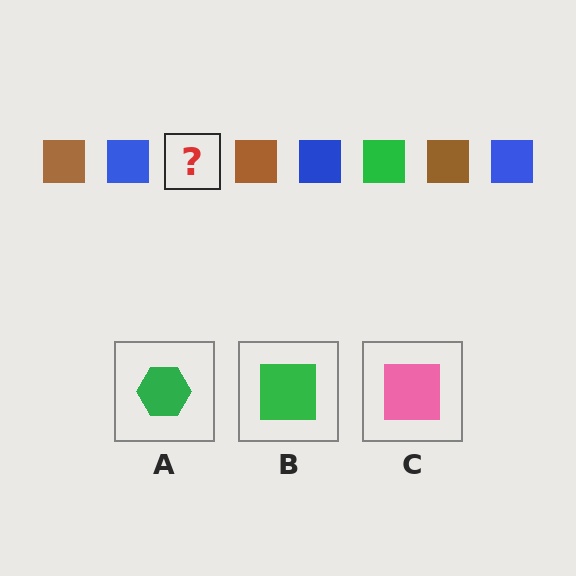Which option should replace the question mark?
Option B.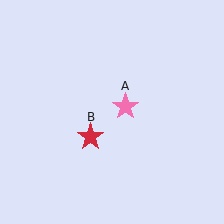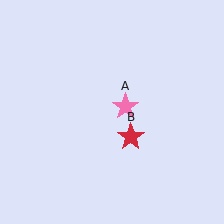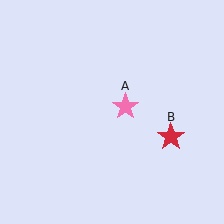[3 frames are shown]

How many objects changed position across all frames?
1 object changed position: red star (object B).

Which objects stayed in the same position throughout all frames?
Pink star (object A) remained stationary.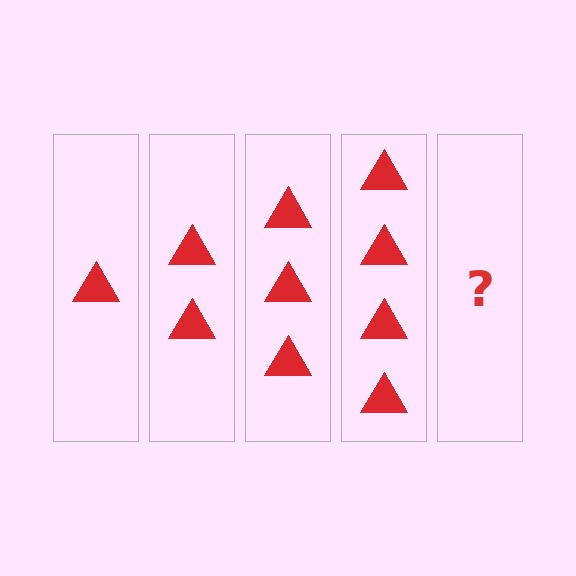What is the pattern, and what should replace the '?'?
The pattern is that each step adds one more triangle. The '?' should be 5 triangles.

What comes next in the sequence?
The next element should be 5 triangles.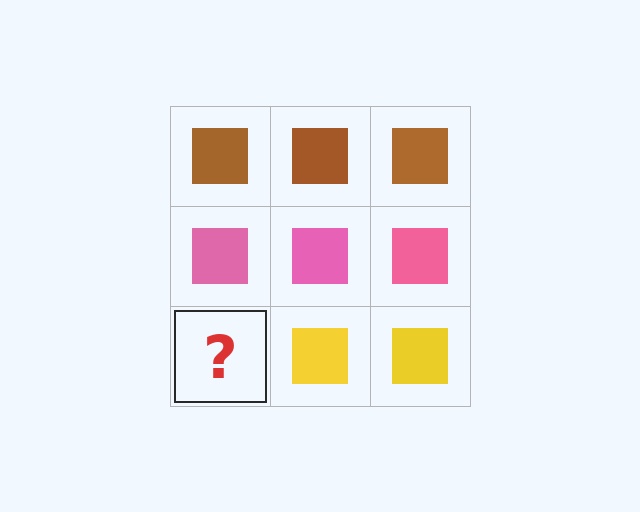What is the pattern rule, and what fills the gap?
The rule is that each row has a consistent color. The gap should be filled with a yellow square.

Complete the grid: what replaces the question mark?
The question mark should be replaced with a yellow square.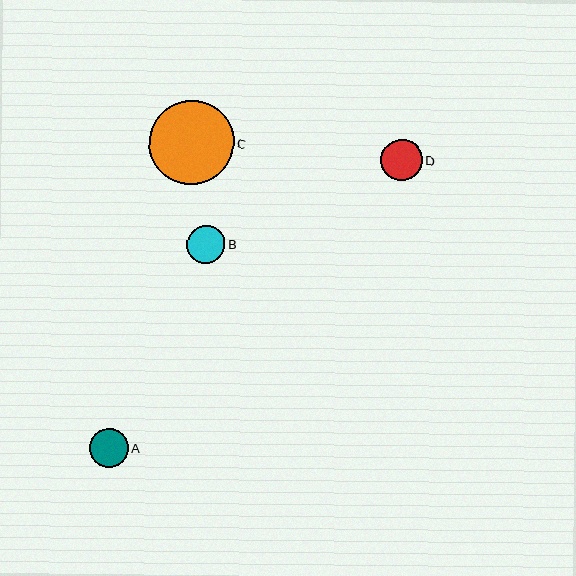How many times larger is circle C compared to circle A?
Circle C is approximately 2.2 times the size of circle A.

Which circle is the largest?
Circle C is the largest with a size of approximately 85 pixels.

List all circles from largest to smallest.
From largest to smallest: C, D, A, B.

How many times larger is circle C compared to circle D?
Circle C is approximately 2.0 times the size of circle D.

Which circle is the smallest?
Circle B is the smallest with a size of approximately 39 pixels.